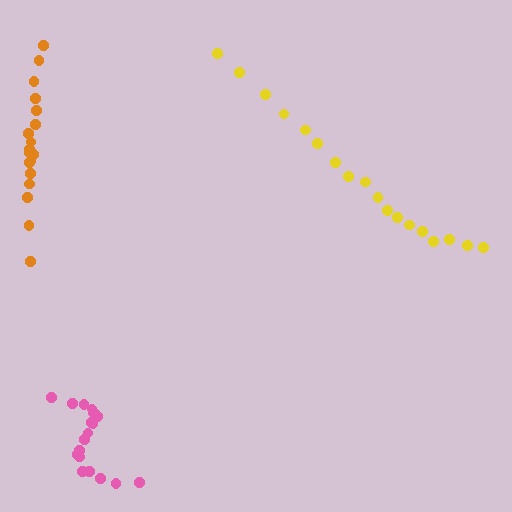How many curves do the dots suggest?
There are 3 distinct paths.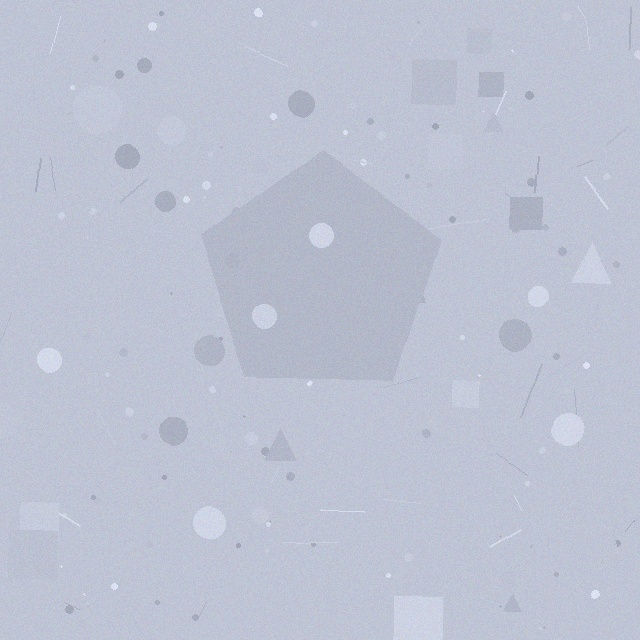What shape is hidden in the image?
A pentagon is hidden in the image.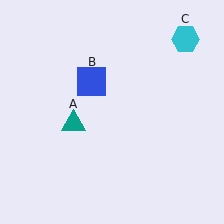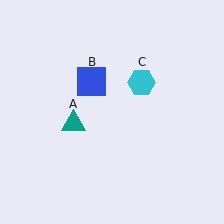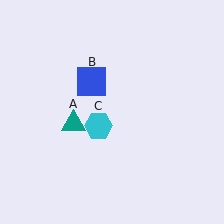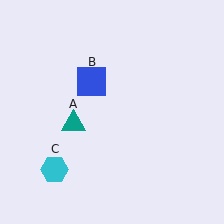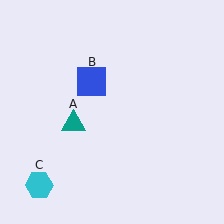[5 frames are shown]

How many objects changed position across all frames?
1 object changed position: cyan hexagon (object C).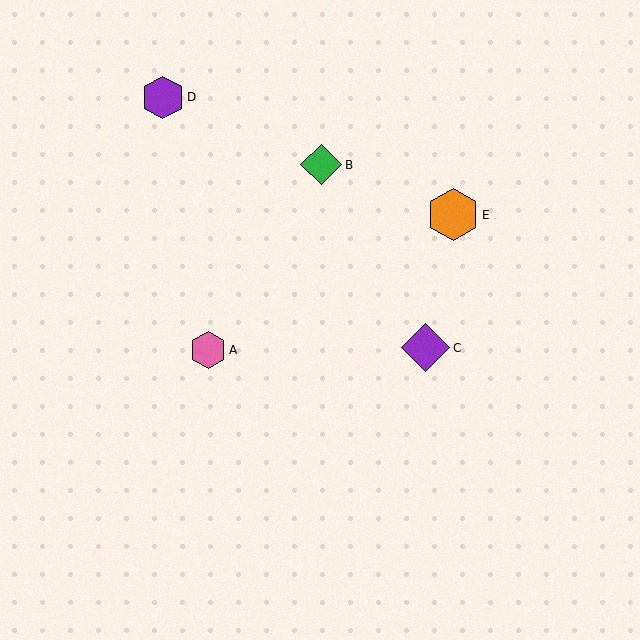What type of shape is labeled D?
Shape D is a purple hexagon.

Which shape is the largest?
The orange hexagon (labeled E) is the largest.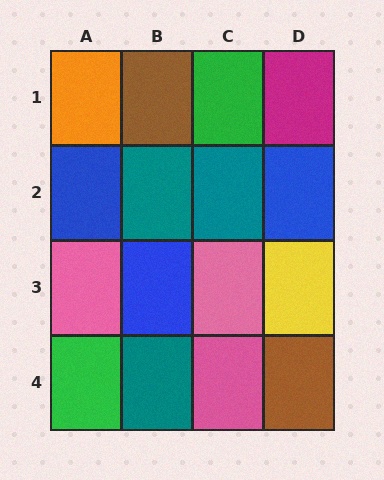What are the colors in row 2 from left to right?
Blue, teal, teal, blue.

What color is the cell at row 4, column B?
Teal.